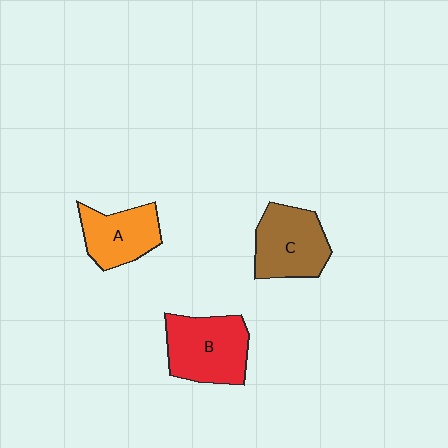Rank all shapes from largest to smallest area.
From largest to smallest: B (red), C (brown), A (orange).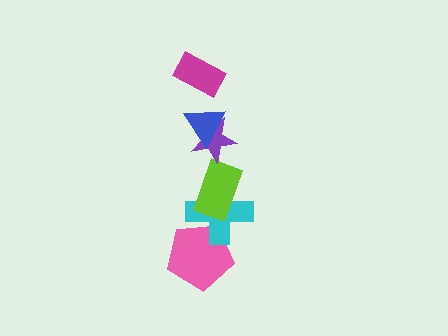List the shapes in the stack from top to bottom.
From top to bottom: the magenta rectangle, the blue triangle, the purple star, the lime rectangle, the cyan cross, the pink pentagon.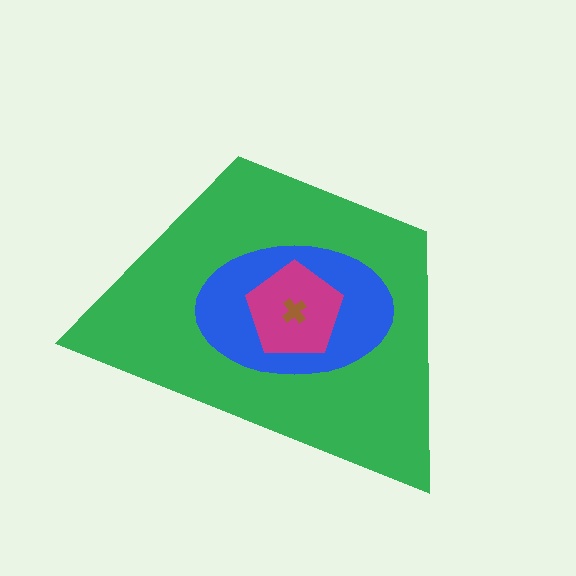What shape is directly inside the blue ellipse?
The magenta pentagon.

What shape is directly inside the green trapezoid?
The blue ellipse.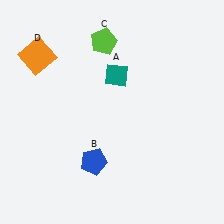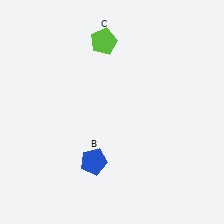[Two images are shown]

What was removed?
The teal diamond (A), the orange square (D) were removed in Image 2.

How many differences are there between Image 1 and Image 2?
There are 2 differences between the two images.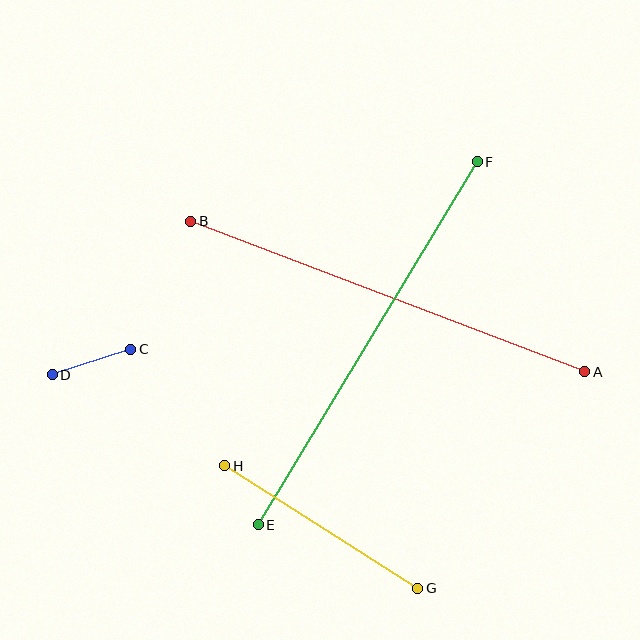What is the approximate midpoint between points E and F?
The midpoint is at approximately (368, 343) pixels.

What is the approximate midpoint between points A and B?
The midpoint is at approximately (388, 296) pixels.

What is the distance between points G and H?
The distance is approximately 229 pixels.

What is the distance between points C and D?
The distance is approximately 82 pixels.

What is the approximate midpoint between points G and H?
The midpoint is at approximately (321, 527) pixels.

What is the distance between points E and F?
The distance is approximately 424 pixels.